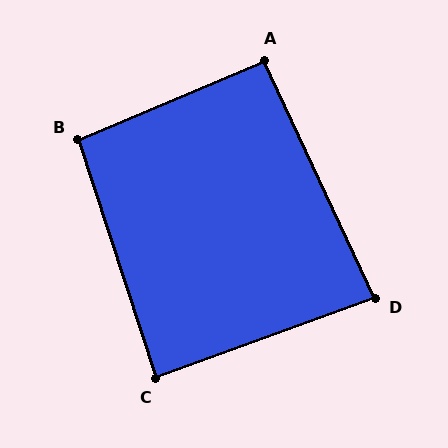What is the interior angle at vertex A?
Approximately 92 degrees (approximately right).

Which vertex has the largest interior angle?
B, at approximately 95 degrees.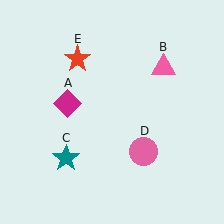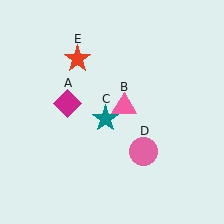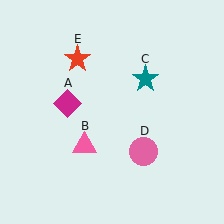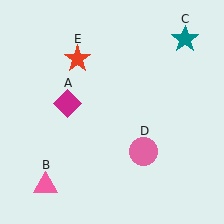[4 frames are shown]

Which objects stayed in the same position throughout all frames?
Magenta diamond (object A) and pink circle (object D) and red star (object E) remained stationary.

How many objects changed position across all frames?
2 objects changed position: pink triangle (object B), teal star (object C).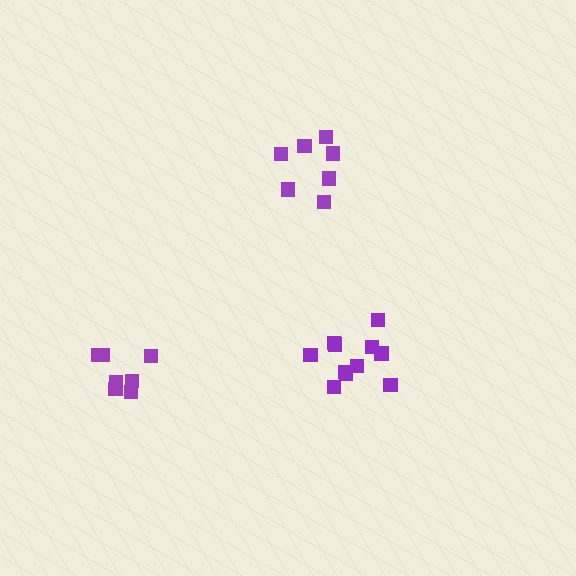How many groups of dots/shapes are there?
There are 3 groups.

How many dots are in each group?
Group 1: 7 dots, Group 2: 7 dots, Group 3: 11 dots (25 total).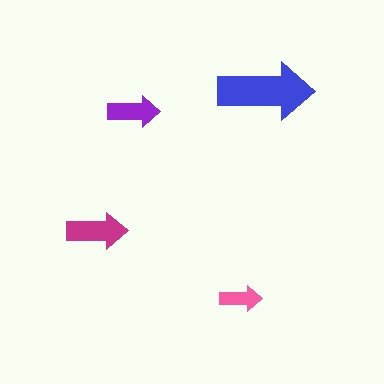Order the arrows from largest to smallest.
the blue one, the magenta one, the purple one, the pink one.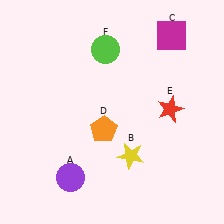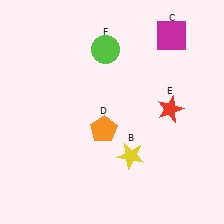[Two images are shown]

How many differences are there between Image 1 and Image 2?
There is 1 difference between the two images.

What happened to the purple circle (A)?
The purple circle (A) was removed in Image 2. It was in the bottom-left area of Image 1.